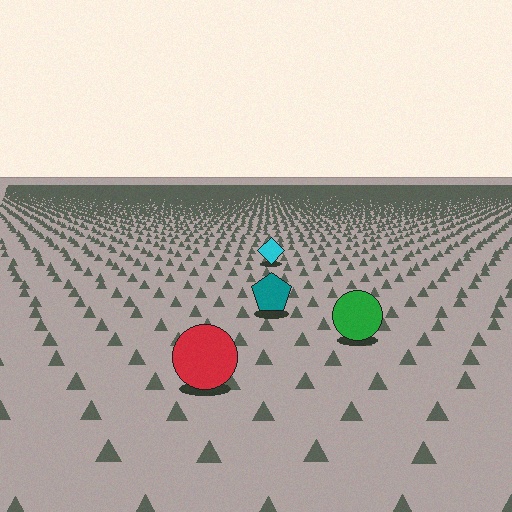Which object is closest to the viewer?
The red circle is closest. The texture marks near it are larger and more spread out.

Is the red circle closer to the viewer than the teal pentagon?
Yes. The red circle is closer — you can tell from the texture gradient: the ground texture is coarser near it.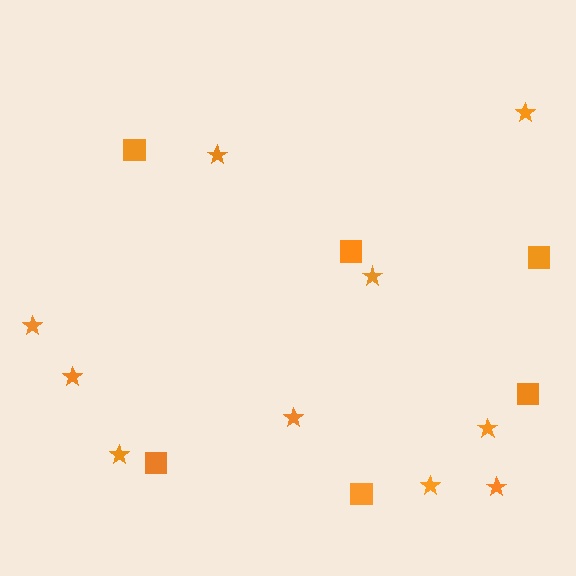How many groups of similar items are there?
There are 2 groups: one group of stars (10) and one group of squares (6).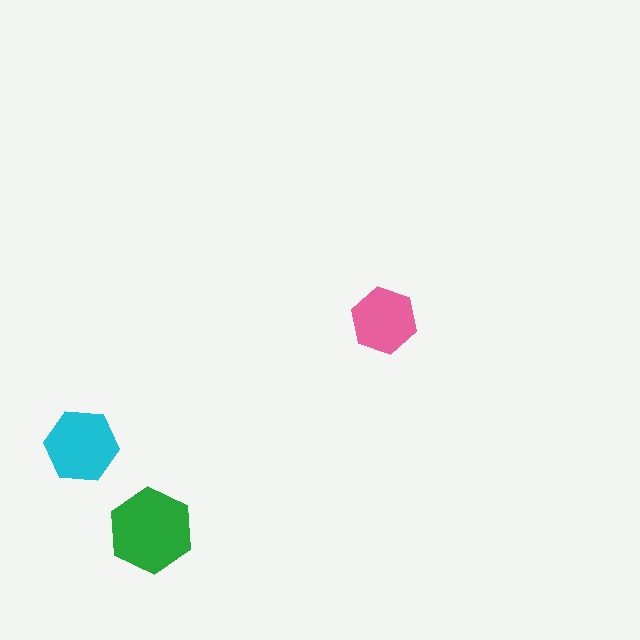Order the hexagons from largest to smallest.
the green one, the cyan one, the pink one.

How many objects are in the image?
There are 3 objects in the image.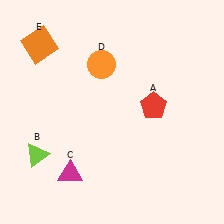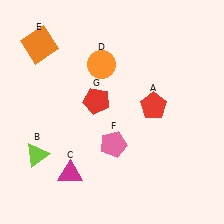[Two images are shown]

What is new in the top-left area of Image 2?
A red pentagon (G) was added in the top-left area of Image 2.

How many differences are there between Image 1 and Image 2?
There are 2 differences between the two images.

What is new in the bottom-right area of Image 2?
A pink pentagon (F) was added in the bottom-right area of Image 2.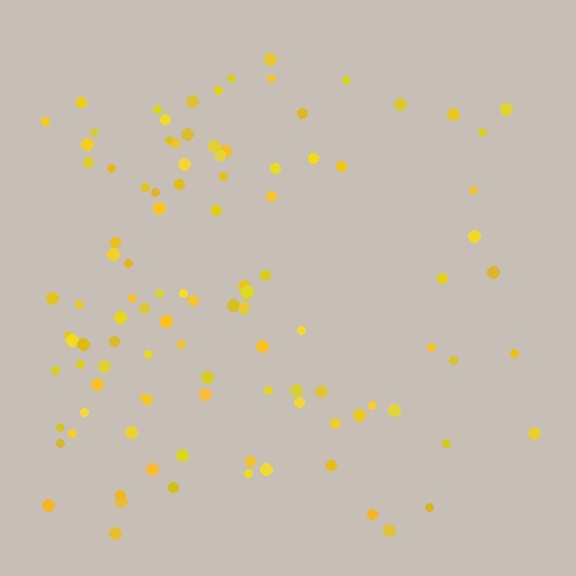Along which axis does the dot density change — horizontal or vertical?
Horizontal.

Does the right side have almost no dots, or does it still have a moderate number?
Still a moderate number, just noticeably fewer than the left.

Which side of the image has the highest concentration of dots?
The left.